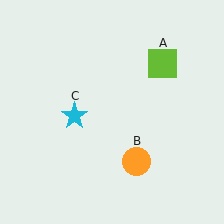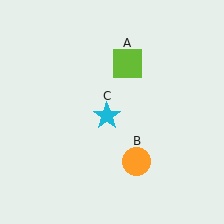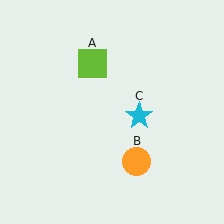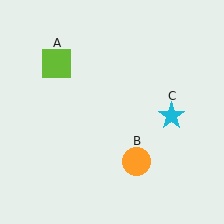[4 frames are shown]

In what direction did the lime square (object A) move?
The lime square (object A) moved left.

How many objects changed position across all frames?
2 objects changed position: lime square (object A), cyan star (object C).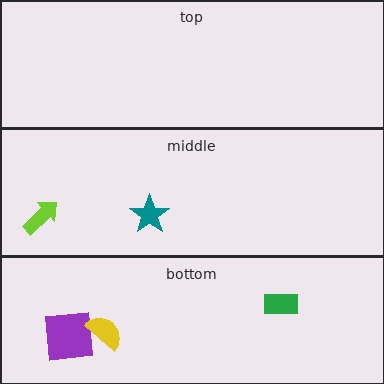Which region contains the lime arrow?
The middle region.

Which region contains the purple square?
The bottom region.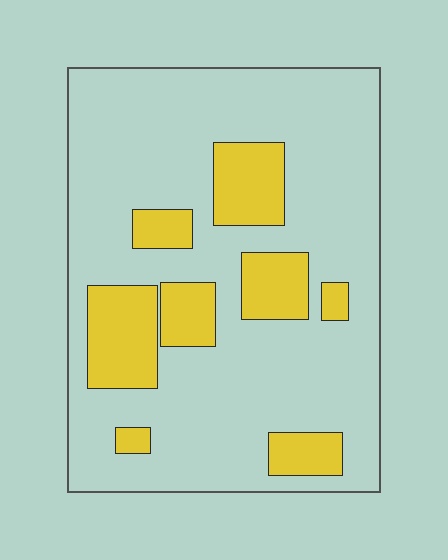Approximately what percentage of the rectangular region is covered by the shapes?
Approximately 20%.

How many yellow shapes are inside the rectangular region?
8.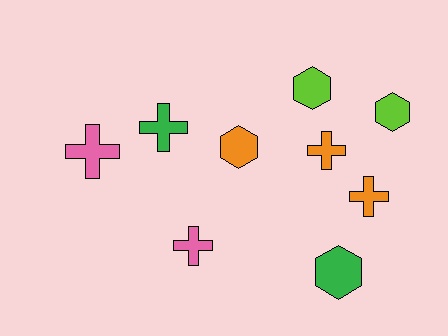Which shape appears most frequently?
Cross, with 5 objects.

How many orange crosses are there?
There are 2 orange crosses.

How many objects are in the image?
There are 9 objects.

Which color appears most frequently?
Orange, with 3 objects.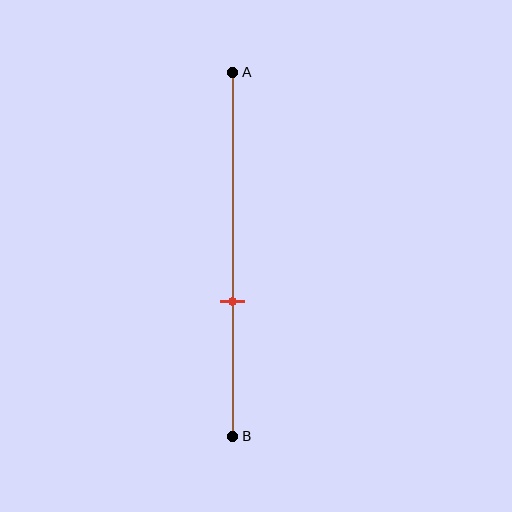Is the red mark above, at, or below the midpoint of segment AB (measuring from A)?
The red mark is below the midpoint of segment AB.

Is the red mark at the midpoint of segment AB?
No, the mark is at about 65% from A, not at the 50% midpoint.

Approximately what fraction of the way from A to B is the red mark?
The red mark is approximately 65% of the way from A to B.